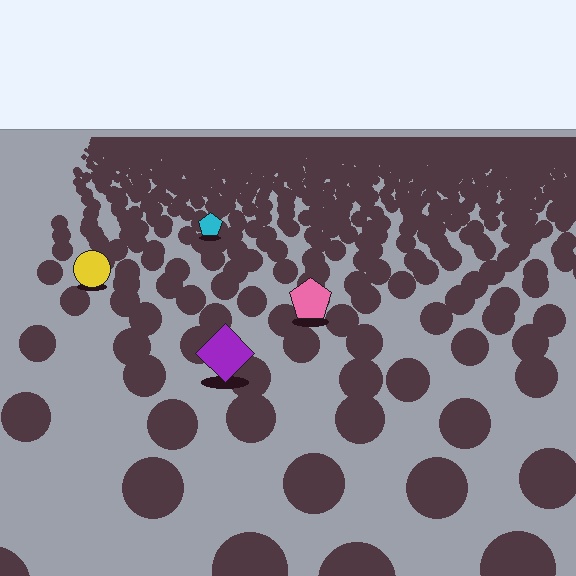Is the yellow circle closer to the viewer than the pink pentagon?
No. The pink pentagon is closer — you can tell from the texture gradient: the ground texture is coarser near it.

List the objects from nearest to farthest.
From nearest to farthest: the purple diamond, the pink pentagon, the yellow circle, the cyan pentagon.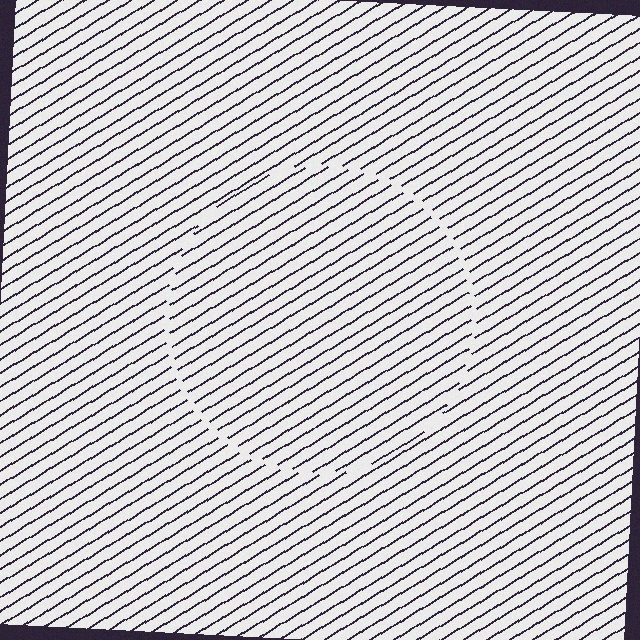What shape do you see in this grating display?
An illusory circle. The interior of the shape contains the same grating, shifted by half a period — the contour is defined by the phase discontinuity where line-ends from the inner and outer gratings abut.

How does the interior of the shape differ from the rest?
The interior of the shape contains the same grating, shifted by half a period — the contour is defined by the phase discontinuity where line-ends from the inner and outer gratings abut.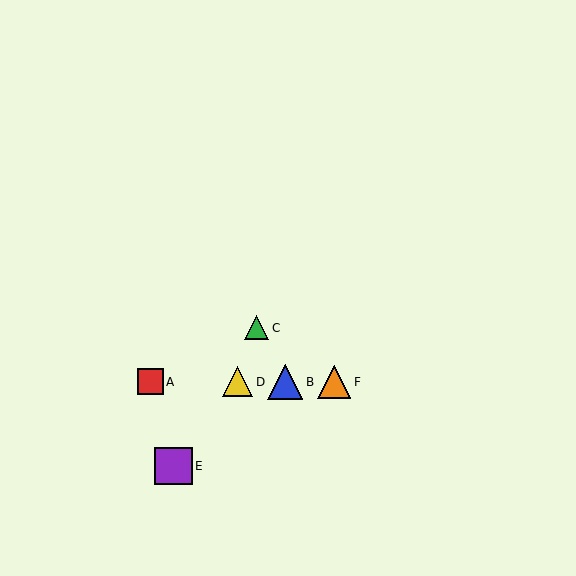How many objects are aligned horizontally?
4 objects (A, B, D, F) are aligned horizontally.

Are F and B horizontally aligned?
Yes, both are at y≈382.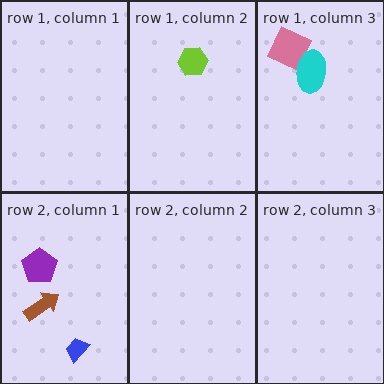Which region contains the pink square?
The row 1, column 3 region.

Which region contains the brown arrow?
The row 2, column 1 region.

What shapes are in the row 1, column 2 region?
The lime hexagon.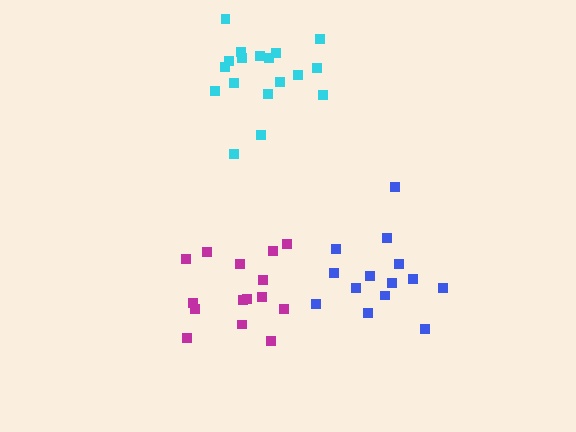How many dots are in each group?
Group 1: 15 dots, Group 2: 18 dots, Group 3: 14 dots (47 total).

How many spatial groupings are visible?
There are 3 spatial groupings.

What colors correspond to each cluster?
The clusters are colored: magenta, cyan, blue.